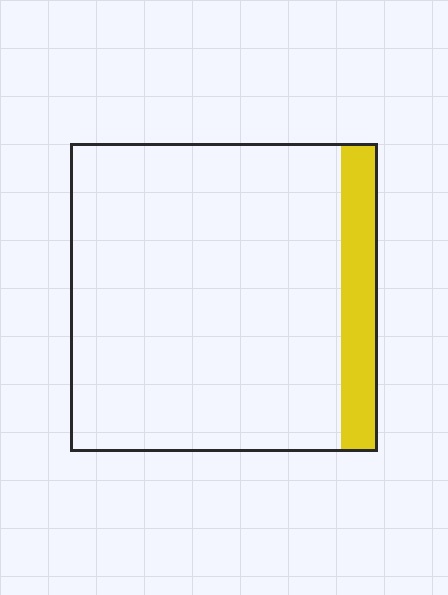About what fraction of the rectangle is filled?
About one eighth (1/8).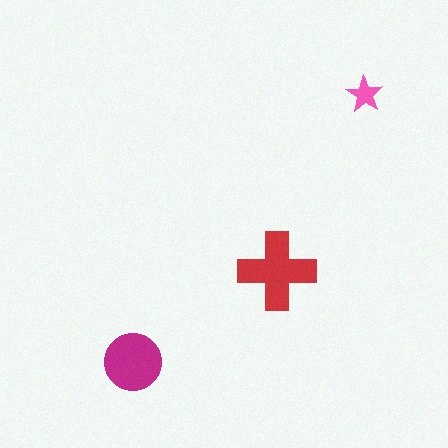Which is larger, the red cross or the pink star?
The red cross.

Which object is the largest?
The red cross.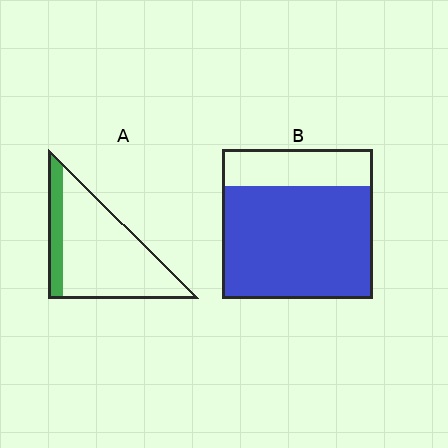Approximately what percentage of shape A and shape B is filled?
A is approximately 20% and B is approximately 75%.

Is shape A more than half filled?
No.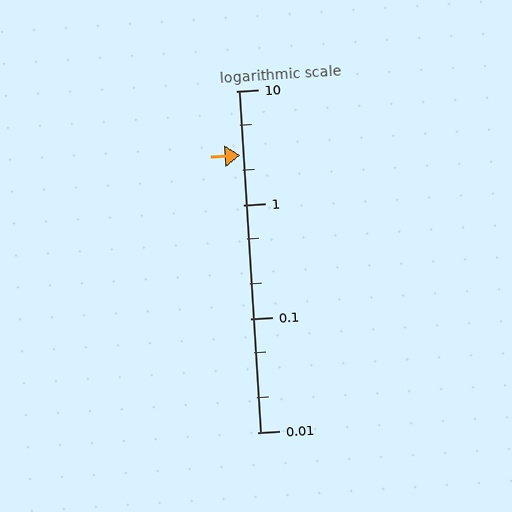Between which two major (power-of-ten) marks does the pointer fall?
The pointer is between 1 and 10.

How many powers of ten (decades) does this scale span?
The scale spans 3 decades, from 0.01 to 10.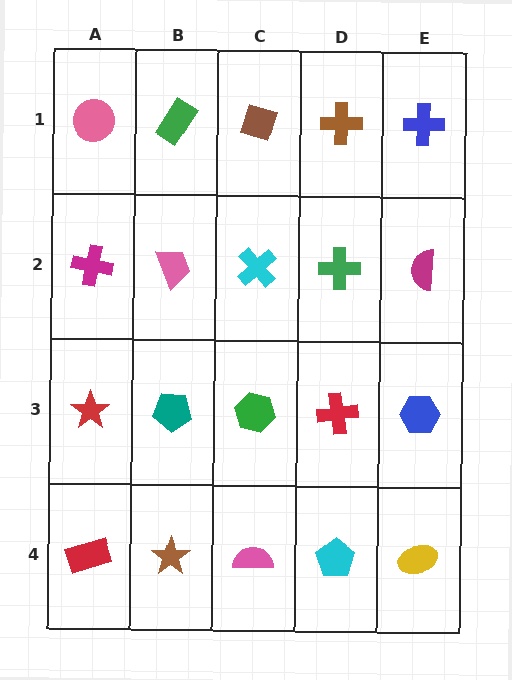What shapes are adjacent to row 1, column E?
A magenta semicircle (row 2, column E), a brown cross (row 1, column D).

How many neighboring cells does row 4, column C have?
3.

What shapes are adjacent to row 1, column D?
A green cross (row 2, column D), a brown diamond (row 1, column C), a blue cross (row 1, column E).